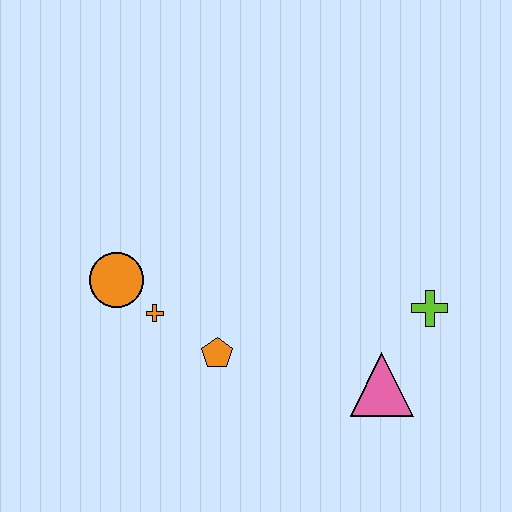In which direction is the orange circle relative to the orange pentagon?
The orange circle is to the left of the orange pentagon.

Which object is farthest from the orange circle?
The lime cross is farthest from the orange circle.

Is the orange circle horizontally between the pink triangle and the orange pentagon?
No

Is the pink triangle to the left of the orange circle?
No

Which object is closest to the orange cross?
The orange circle is closest to the orange cross.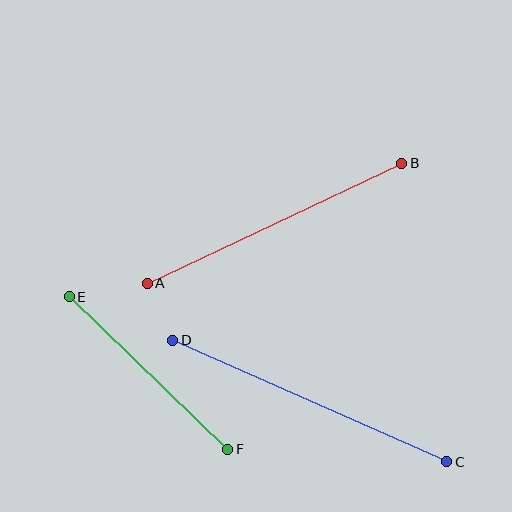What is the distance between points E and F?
The distance is approximately 220 pixels.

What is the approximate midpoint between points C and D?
The midpoint is at approximately (310, 401) pixels.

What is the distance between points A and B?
The distance is approximately 281 pixels.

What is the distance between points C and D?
The distance is approximately 300 pixels.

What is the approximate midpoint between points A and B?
The midpoint is at approximately (275, 223) pixels.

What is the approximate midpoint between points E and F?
The midpoint is at approximately (148, 373) pixels.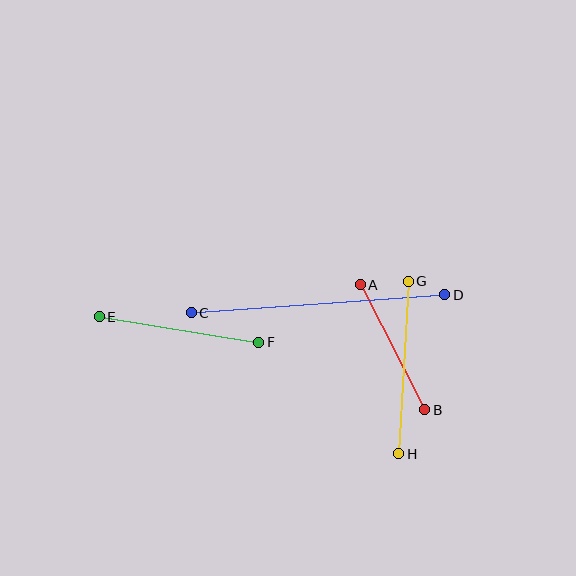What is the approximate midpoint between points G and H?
The midpoint is at approximately (404, 367) pixels.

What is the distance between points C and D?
The distance is approximately 254 pixels.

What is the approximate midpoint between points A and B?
The midpoint is at approximately (393, 347) pixels.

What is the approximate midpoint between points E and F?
The midpoint is at approximately (179, 329) pixels.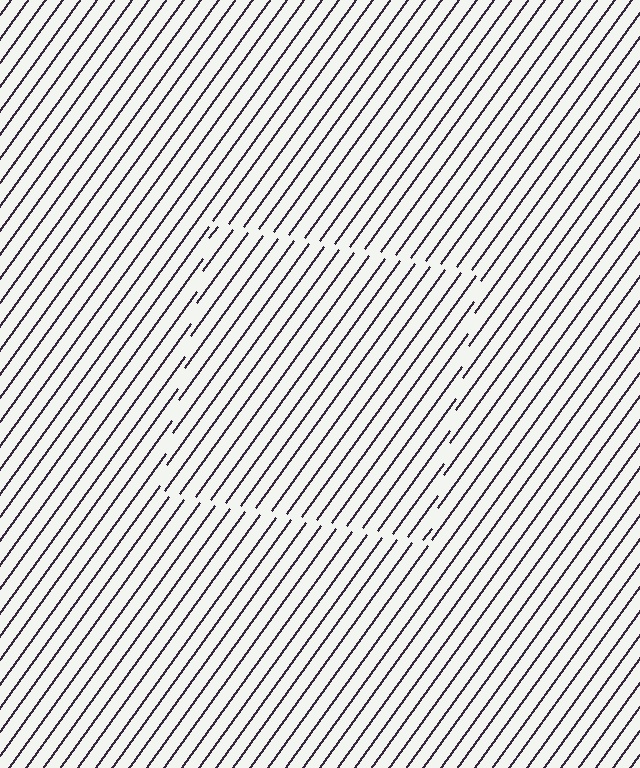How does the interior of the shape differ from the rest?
The interior of the shape contains the same grating, shifted by half a period — the contour is defined by the phase discontinuity where line-ends from the inner and outer gratings abut.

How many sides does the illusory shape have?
4 sides — the line-ends trace a square.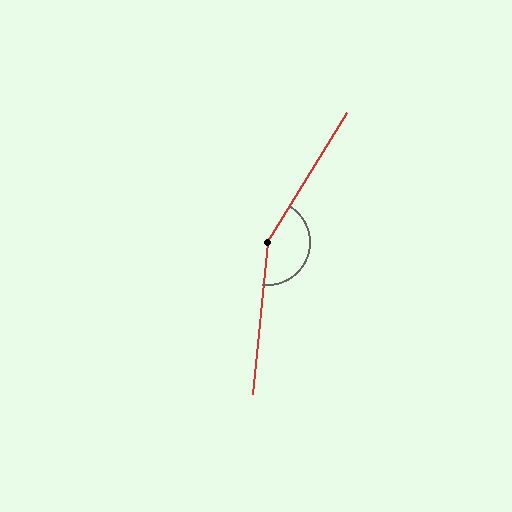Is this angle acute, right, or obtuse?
It is obtuse.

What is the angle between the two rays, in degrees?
Approximately 154 degrees.